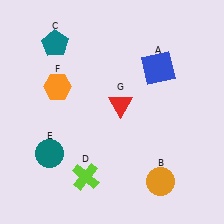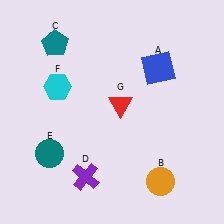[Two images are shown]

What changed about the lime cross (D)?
In Image 1, D is lime. In Image 2, it changed to purple.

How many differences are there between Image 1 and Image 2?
There are 2 differences between the two images.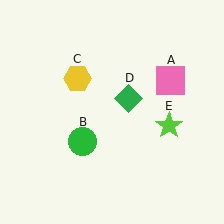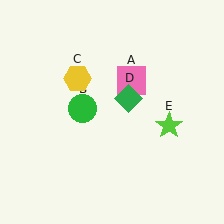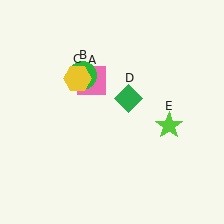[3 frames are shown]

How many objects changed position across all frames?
2 objects changed position: pink square (object A), green circle (object B).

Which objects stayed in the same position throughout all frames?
Yellow hexagon (object C) and green diamond (object D) and lime star (object E) remained stationary.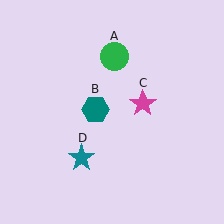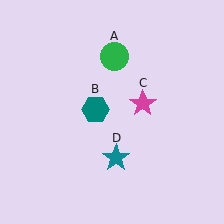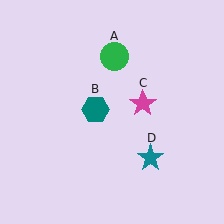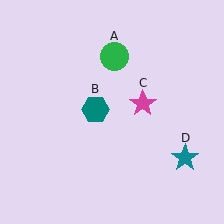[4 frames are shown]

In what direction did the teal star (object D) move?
The teal star (object D) moved right.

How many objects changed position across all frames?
1 object changed position: teal star (object D).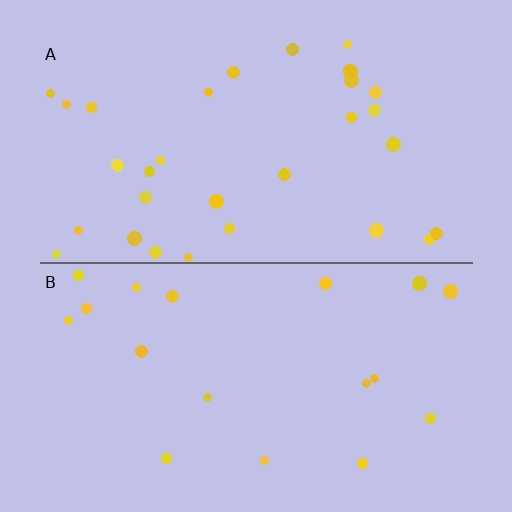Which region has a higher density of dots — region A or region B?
A (the top).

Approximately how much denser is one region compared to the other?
Approximately 1.6× — region A over region B.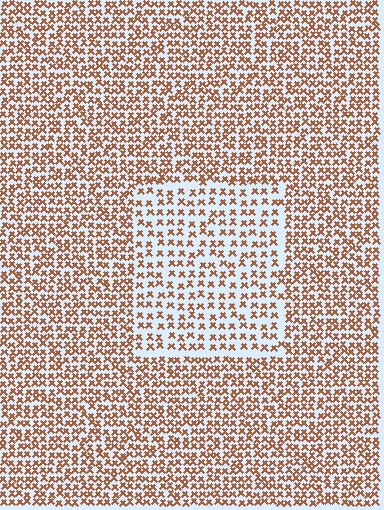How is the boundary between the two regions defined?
The boundary is defined by a change in element density (approximately 1.7x ratio). All elements are the same color, size, and shape.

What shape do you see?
I see a rectangle.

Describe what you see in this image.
The image contains small brown elements arranged at two different densities. A rectangle-shaped region is visible where the elements are less densely packed than the surrounding area.